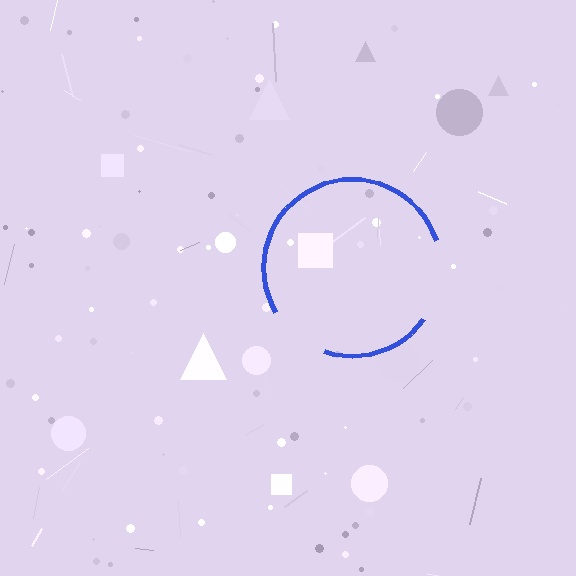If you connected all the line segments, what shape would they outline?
They would outline a circle.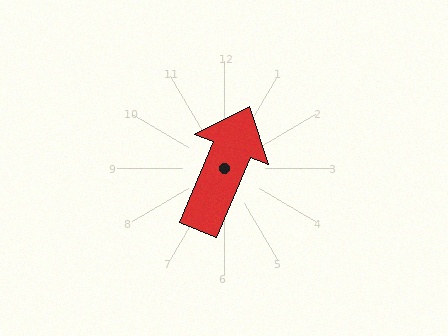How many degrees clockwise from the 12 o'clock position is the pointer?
Approximately 23 degrees.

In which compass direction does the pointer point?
Northeast.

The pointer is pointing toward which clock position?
Roughly 1 o'clock.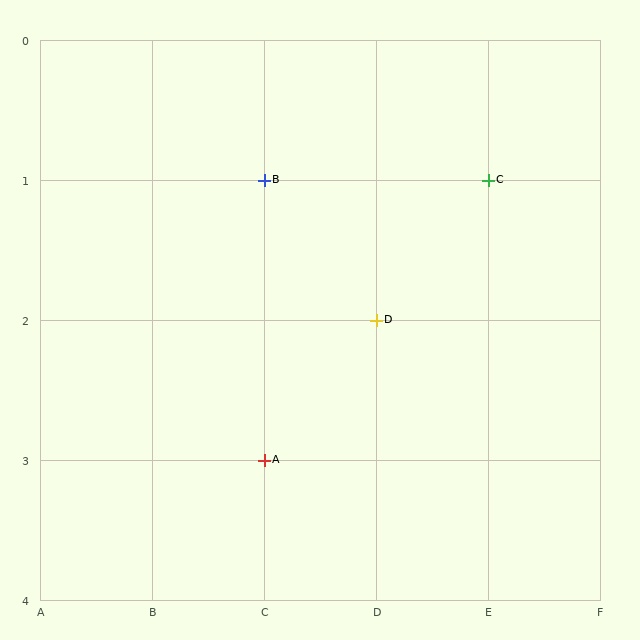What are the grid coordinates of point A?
Point A is at grid coordinates (C, 3).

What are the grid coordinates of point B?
Point B is at grid coordinates (C, 1).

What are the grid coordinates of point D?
Point D is at grid coordinates (D, 2).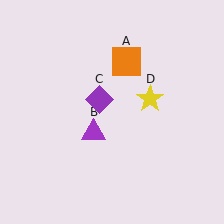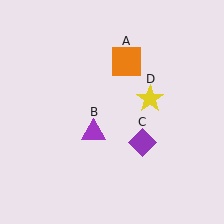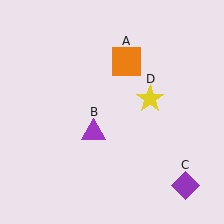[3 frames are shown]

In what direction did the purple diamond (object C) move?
The purple diamond (object C) moved down and to the right.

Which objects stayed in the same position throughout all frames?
Orange square (object A) and purple triangle (object B) and yellow star (object D) remained stationary.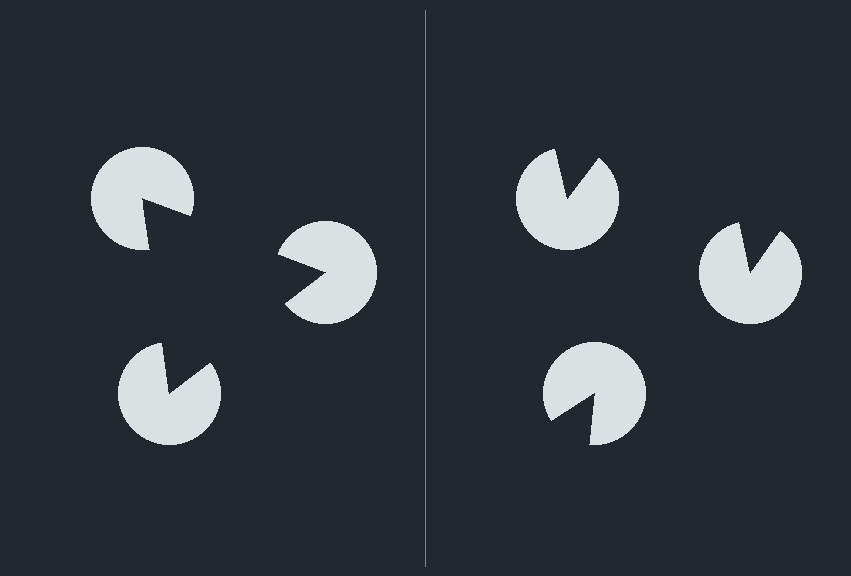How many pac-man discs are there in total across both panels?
6 — 3 on each side.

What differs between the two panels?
The pac-man discs are positioned identically on both sides; only the wedge orientations differ. On the left they align to a triangle; on the right they are misaligned.